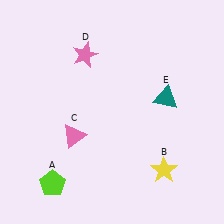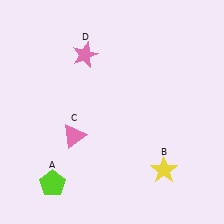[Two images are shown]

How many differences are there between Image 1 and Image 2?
There is 1 difference between the two images.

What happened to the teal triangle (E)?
The teal triangle (E) was removed in Image 2. It was in the top-right area of Image 1.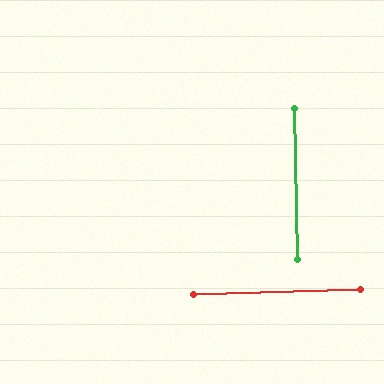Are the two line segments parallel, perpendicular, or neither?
Perpendicular — they meet at approximately 90°.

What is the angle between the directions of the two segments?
Approximately 90 degrees.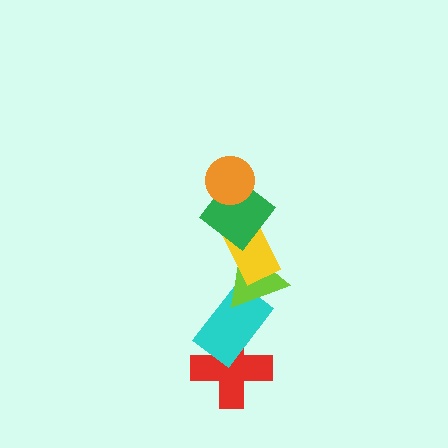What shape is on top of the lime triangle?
The yellow rectangle is on top of the lime triangle.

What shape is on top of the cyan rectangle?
The lime triangle is on top of the cyan rectangle.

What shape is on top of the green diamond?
The orange circle is on top of the green diamond.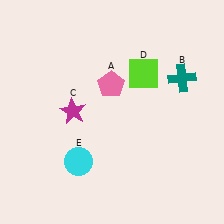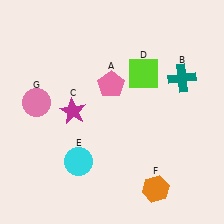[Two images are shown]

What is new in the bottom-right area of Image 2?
An orange hexagon (F) was added in the bottom-right area of Image 2.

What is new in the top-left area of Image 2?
A pink circle (G) was added in the top-left area of Image 2.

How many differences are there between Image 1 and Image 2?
There are 2 differences between the two images.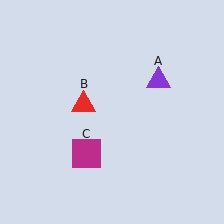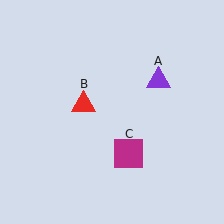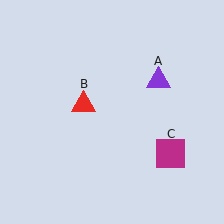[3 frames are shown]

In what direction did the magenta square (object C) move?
The magenta square (object C) moved right.